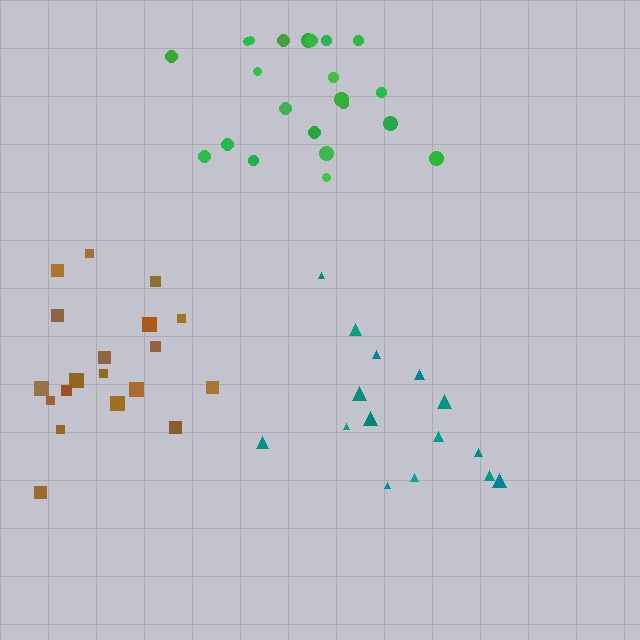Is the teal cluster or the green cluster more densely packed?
Green.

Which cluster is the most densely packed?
Brown.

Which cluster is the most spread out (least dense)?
Teal.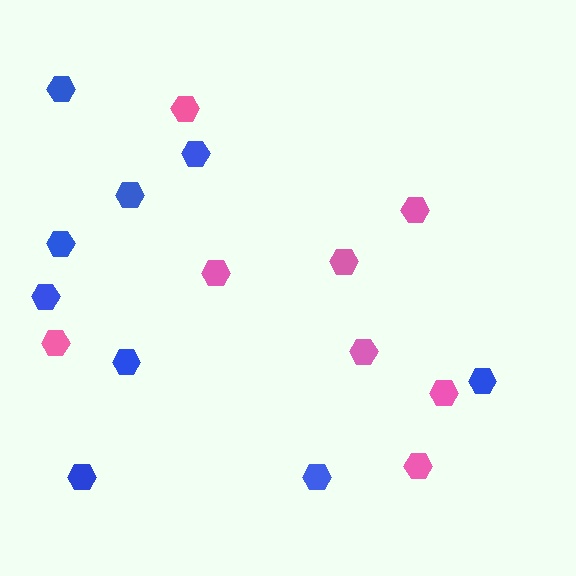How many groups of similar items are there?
There are 2 groups: one group of pink hexagons (8) and one group of blue hexagons (9).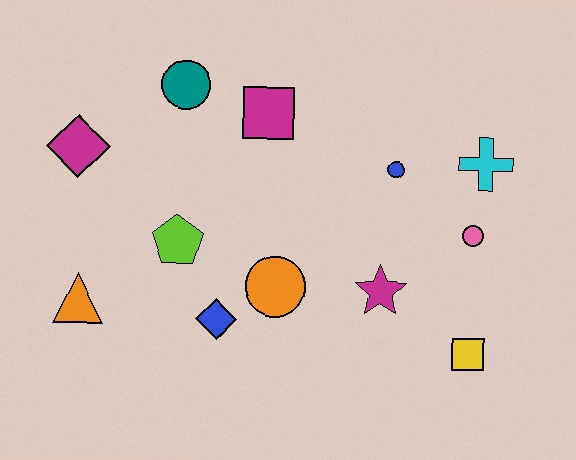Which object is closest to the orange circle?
The blue diamond is closest to the orange circle.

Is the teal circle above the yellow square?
Yes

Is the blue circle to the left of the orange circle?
No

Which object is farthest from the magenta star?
The magenta diamond is farthest from the magenta star.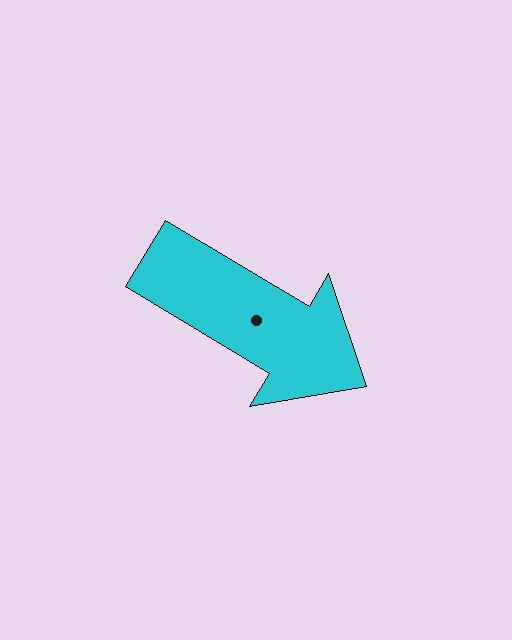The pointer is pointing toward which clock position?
Roughly 4 o'clock.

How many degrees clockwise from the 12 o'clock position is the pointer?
Approximately 121 degrees.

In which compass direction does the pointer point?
Southeast.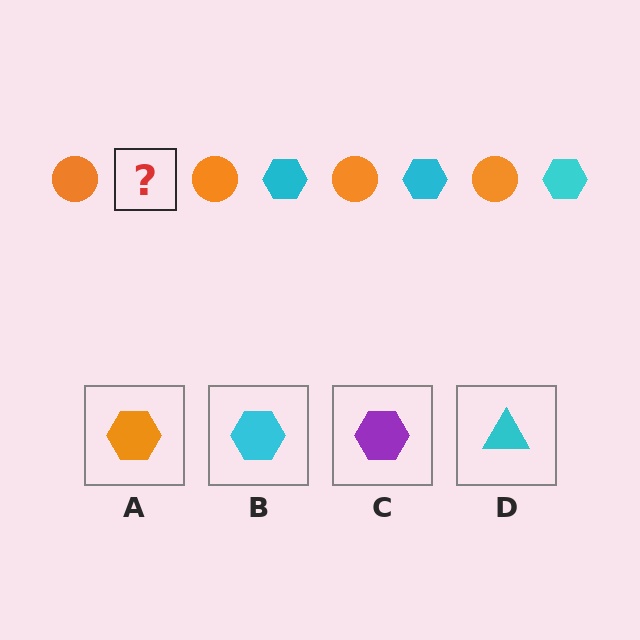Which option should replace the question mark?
Option B.